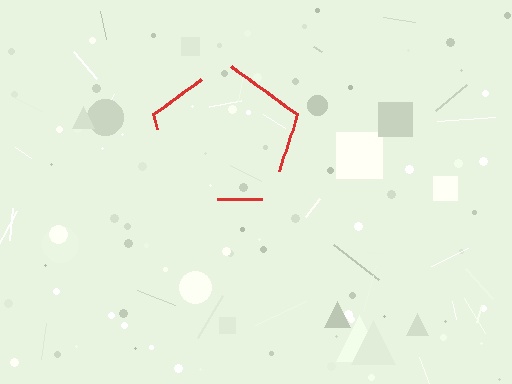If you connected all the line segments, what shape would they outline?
They would outline a pentagon.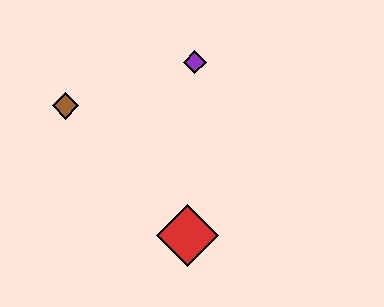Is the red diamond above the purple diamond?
No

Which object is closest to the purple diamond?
The brown diamond is closest to the purple diamond.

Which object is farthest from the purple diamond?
The red diamond is farthest from the purple diamond.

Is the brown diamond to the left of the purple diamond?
Yes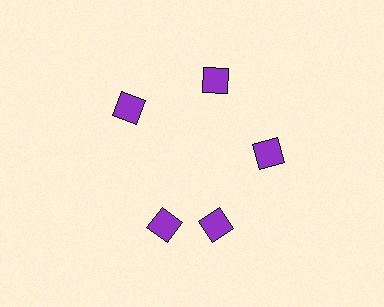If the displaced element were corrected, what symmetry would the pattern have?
It would have 5-fold rotational symmetry — the pattern would map onto itself every 72 degrees.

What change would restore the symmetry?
The symmetry would be restored by rotating it back into even spacing with its neighbors so that all 5 diamonds sit at equal angles and equal distance from the center.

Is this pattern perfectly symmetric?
No. The 5 purple diamonds are arranged in a ring, but one element near the 8 o'clock position is rotated out of alignment along the ring, breaking the 5-fold rotational symmetry.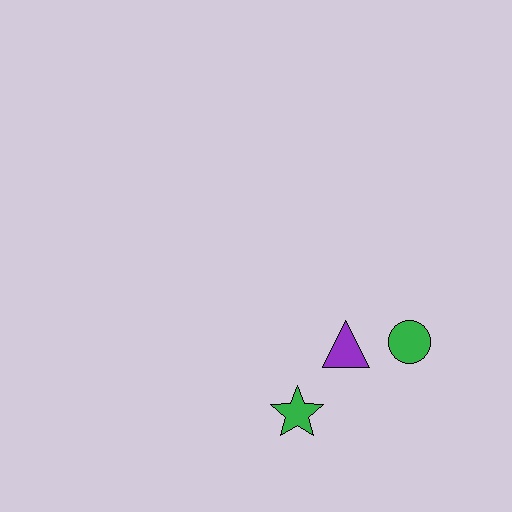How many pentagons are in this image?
There are no pentagons.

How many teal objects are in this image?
There are no teal objects.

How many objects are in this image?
There are 3 objects.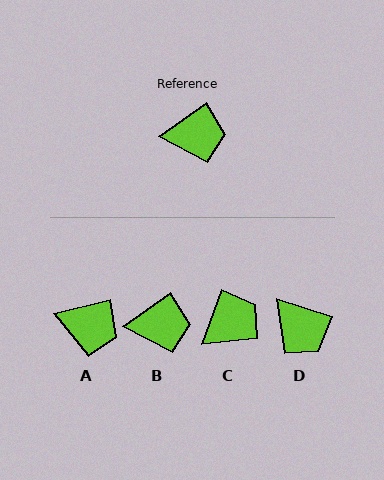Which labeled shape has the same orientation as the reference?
B.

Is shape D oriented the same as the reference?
No, it is off by about 53 degrees.